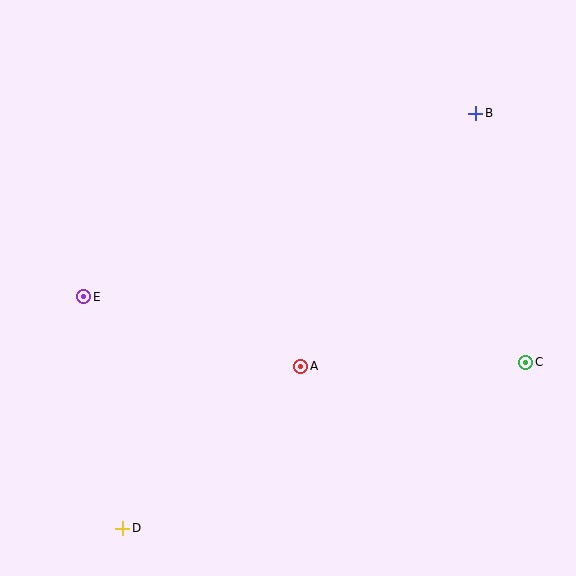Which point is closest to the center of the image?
Point A at (301, 366) is closest to the center.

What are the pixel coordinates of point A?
Point A is at (301, 366).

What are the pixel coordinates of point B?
Point B is at (476, 113).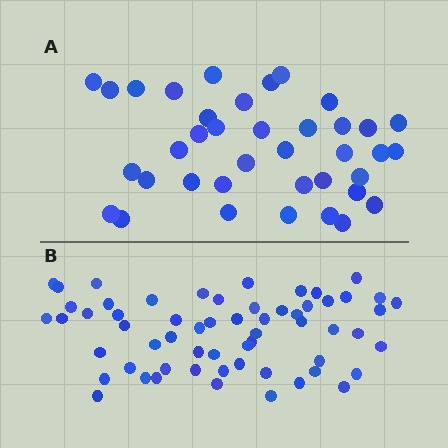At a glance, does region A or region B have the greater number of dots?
Region B (the bottom region) has more dots.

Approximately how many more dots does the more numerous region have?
Region B has approximately 20 more dots than region A.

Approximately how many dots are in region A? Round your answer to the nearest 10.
About 40 dots. (The exact count is 38, which rounds to 40.)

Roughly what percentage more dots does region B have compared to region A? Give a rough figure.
About 60% more.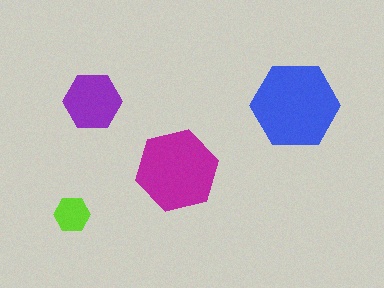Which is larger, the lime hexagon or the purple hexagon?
The purple one.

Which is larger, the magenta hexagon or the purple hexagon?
The magenta one.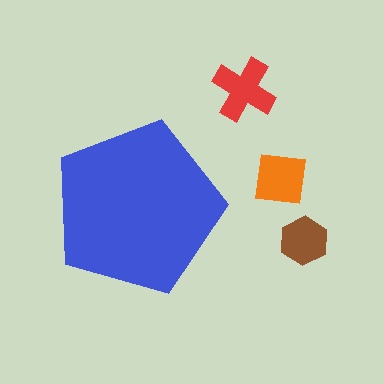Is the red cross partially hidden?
No, the red cross is fully visible.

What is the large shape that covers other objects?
A blue pentagon.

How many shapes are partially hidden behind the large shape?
0 shapes are partially hidden.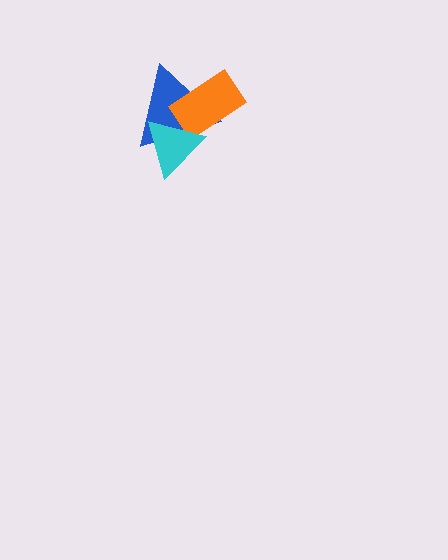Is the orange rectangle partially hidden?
Yes, it is partially covered by another shape.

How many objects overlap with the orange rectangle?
2 objects overlap with the orange rectangle.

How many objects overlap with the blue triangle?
2 objects overlap with the blue triangle.